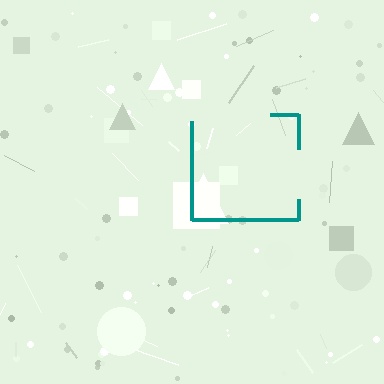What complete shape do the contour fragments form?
The contour fragments form a square.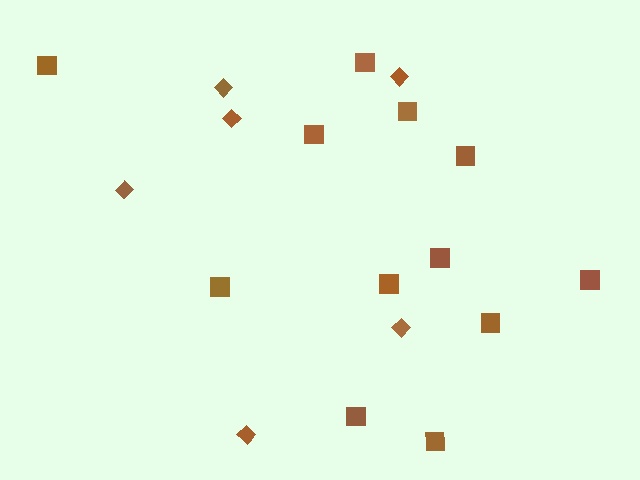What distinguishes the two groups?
There are 2 groups: one group of squares (12) and one group of diamonds (6).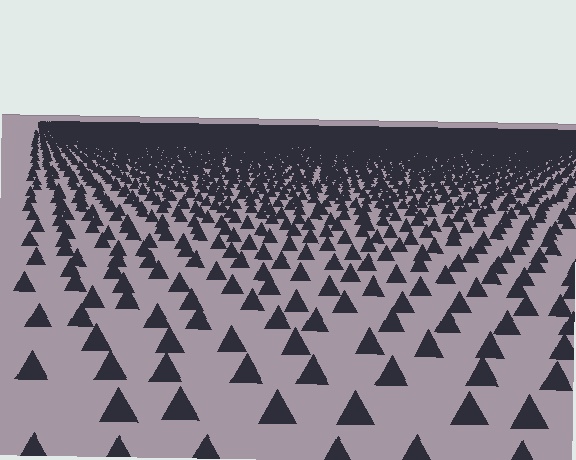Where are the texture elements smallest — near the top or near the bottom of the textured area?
Near the top.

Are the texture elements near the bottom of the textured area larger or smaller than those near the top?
Larger. Near the bottom, elements are closer to the viewer and appear at a bigger on-screen size.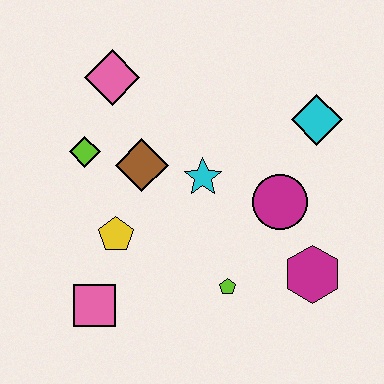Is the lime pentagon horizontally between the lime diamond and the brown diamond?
No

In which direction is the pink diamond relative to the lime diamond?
The pink diamond is above the lime diamond.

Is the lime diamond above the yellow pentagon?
Yes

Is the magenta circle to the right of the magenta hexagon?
No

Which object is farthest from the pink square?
The cyan diamond is farthest from the pink square.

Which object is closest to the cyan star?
The brown diamond is closest to the cyan star.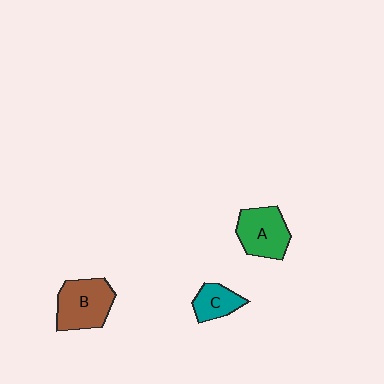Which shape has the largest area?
Shape B (brown).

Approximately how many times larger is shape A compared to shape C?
Approximately 1.6 times.